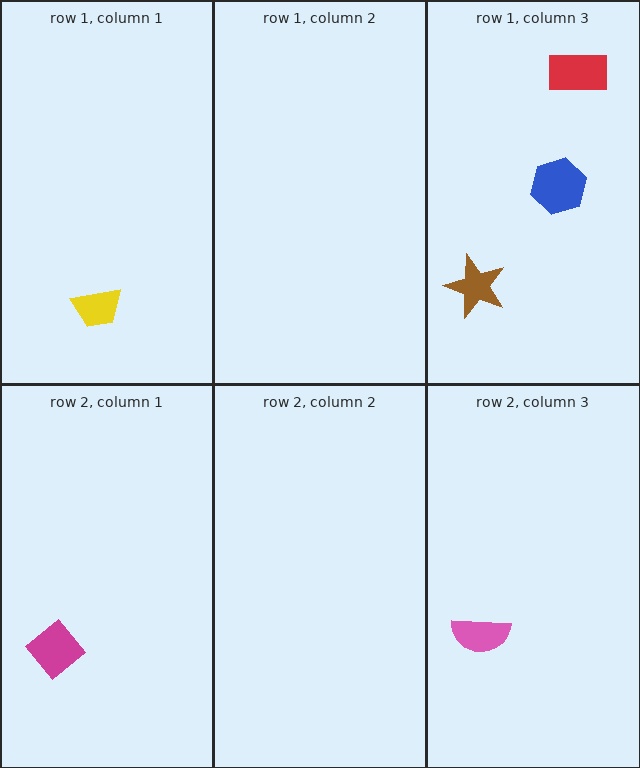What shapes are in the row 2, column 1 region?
The magenta diamond.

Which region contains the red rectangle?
The row 1, column 3 region.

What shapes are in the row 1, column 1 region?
The yellow trapezoid.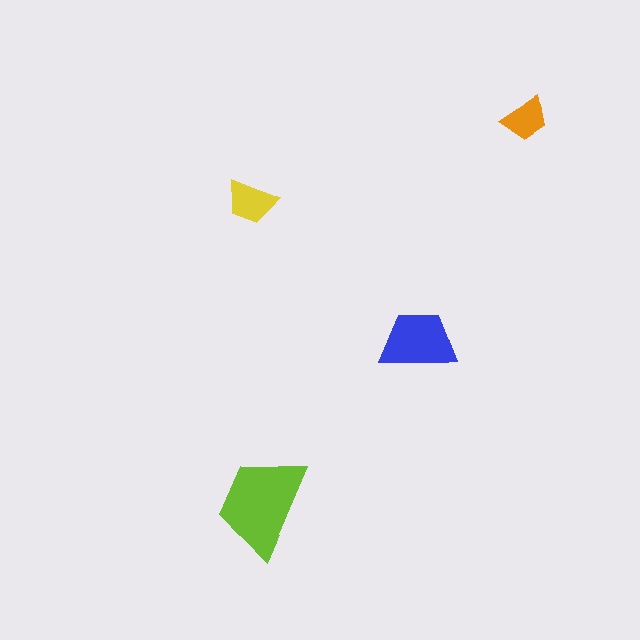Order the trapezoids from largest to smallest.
the lime one, the blue one, the yellow one, the orange one.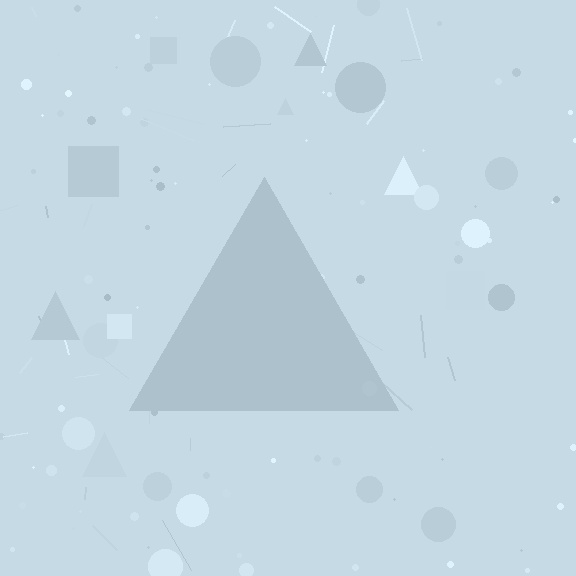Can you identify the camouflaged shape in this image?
The camouflaged shape is a triangle.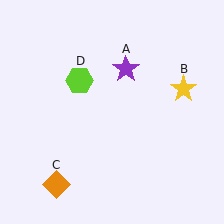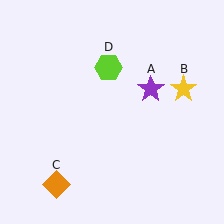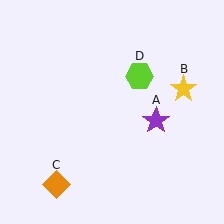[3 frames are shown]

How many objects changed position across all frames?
2 objects changed position: purple star (object A), lime hexagon (object D).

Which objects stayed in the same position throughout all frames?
Yellow star (object B) and orange diamond (object C) remained stationary.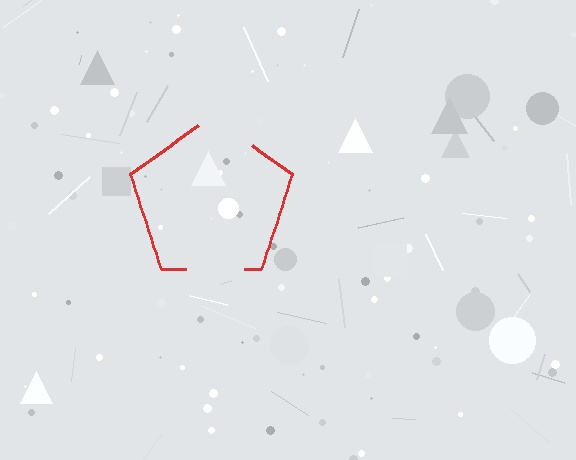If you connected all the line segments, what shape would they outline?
They would outline a pentagon.